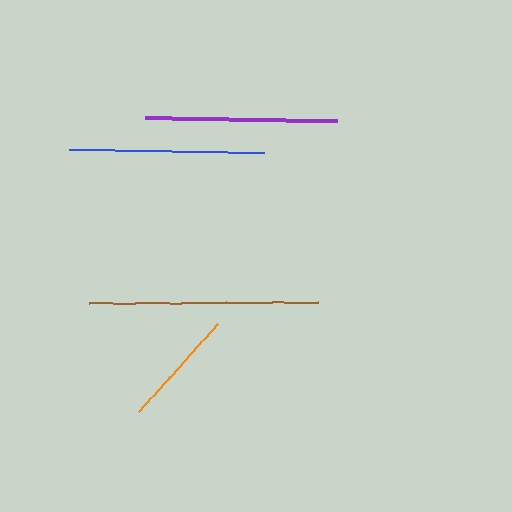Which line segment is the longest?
The brown line is the longest at approximately 229 pixels.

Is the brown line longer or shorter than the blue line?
The brown line is longer than the blue line.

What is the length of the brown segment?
The brown segment is approximately 229 pixels long.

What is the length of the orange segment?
The orange segment is approximately 118 pixels long.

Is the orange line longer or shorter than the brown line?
The brown line is longer than the orange line.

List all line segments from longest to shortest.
From longest to shortest: brown, blue, purple, orange.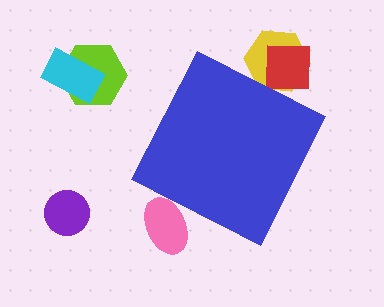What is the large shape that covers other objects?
A blue diamond.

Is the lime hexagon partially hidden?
No, the lime hexagon is fully visible.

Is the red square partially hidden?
Yes, the red square is partially hidden behind the blue diamond.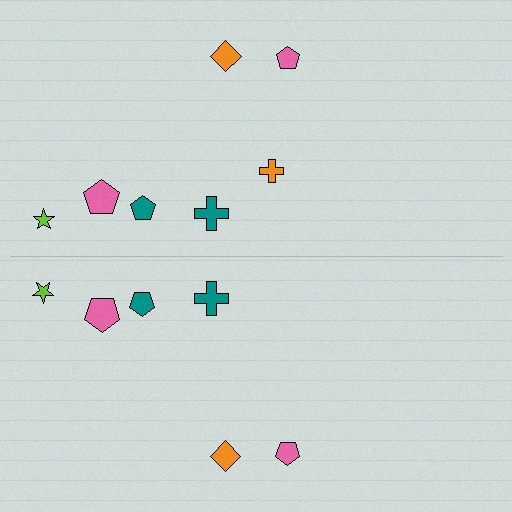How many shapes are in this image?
There are 13 shapes in this image.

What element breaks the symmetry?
A orange cross is missing from the bottom side.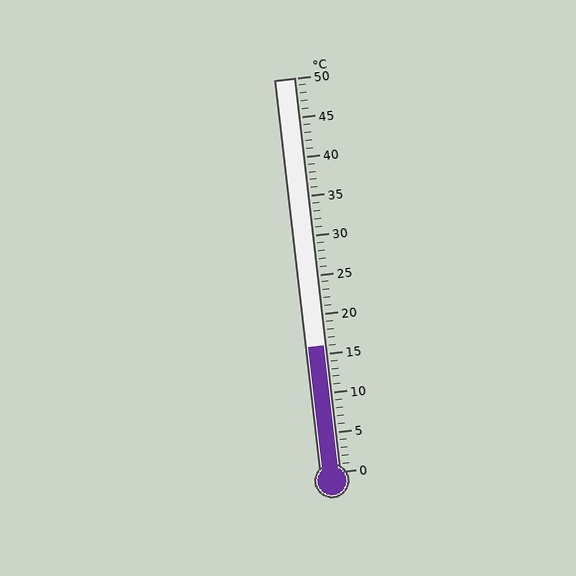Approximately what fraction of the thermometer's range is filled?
The thermometer is filled to approximately 30% of its range.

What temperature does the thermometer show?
The thermometer shows approximately 16°C.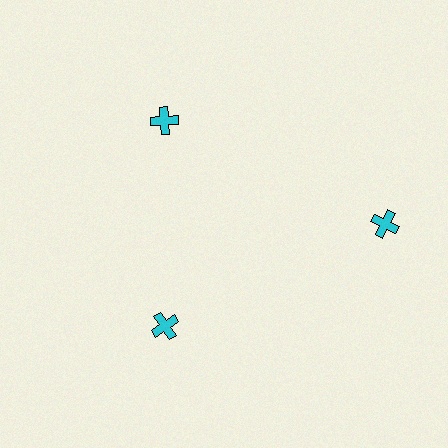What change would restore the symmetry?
The symmetry would be restored by moving it inward, back onto the ring so that all 3 crosses sit at equal angles and equal distance from the center.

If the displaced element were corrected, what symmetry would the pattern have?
It would have 3-fold rotational symmetry — the pattern would map onto itself every 120 degrees.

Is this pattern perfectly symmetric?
No. The 3 cyan crosses are arranged in a ring, but one element near the 3 o'clock position is pushed outward from the center, breaking the 3-fold rotational symmetry.